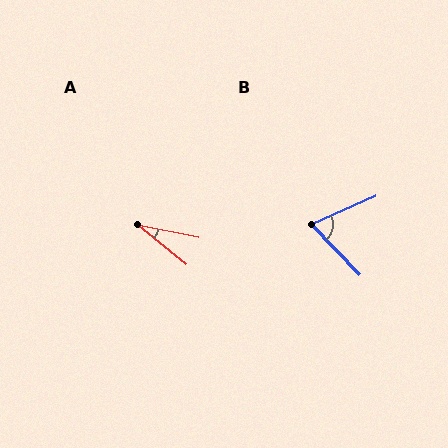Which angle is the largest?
B, at approximately 71 degrees.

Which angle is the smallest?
A, at approximately 28 degrees.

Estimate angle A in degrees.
Approximately 28 degrees.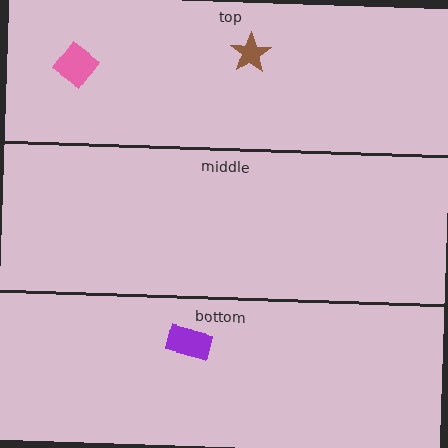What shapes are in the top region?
The brown star, the pink diamond.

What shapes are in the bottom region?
The purple rectangle.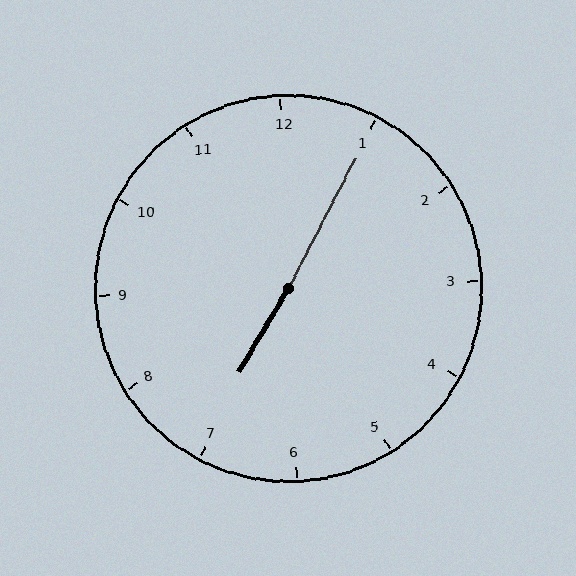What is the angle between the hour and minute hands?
Approximately 178 degrees.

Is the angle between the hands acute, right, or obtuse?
It is obtuse.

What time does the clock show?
7:05.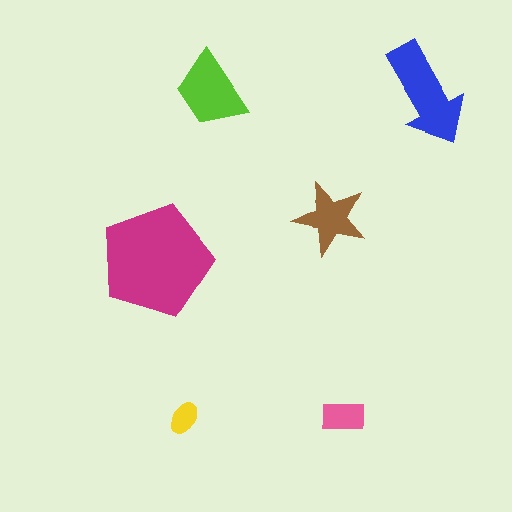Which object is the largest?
The magenta pentagon.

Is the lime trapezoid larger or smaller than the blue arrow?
Smaller.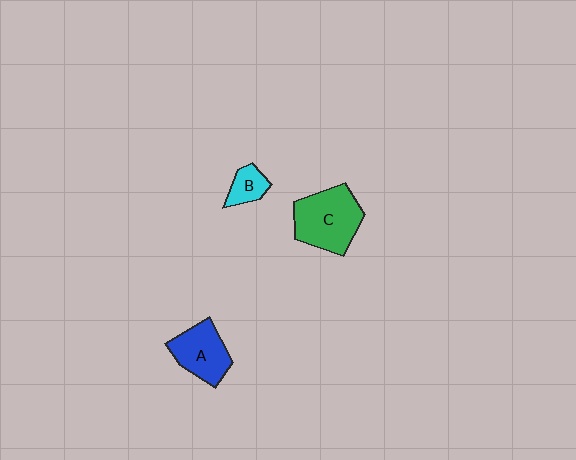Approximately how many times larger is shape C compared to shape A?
Approximately 1.4 times.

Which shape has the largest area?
Shape C (green).